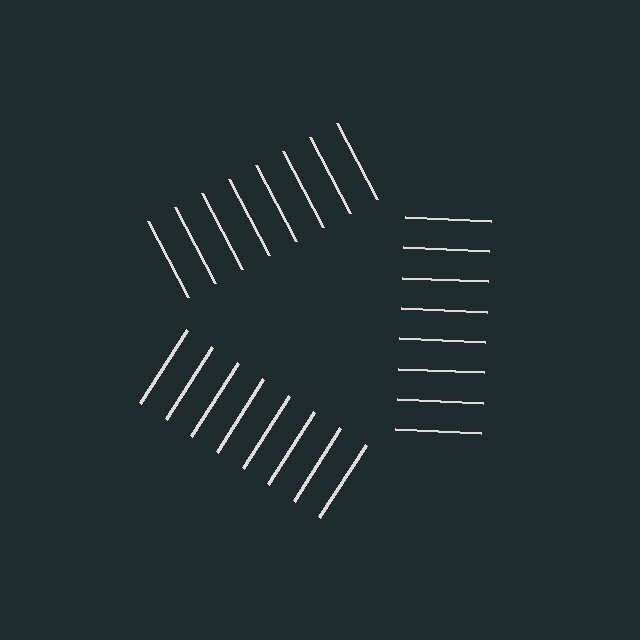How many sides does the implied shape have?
3 sides — the line-ends trace a triangle.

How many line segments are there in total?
24 — 8 along each of the 3 edges.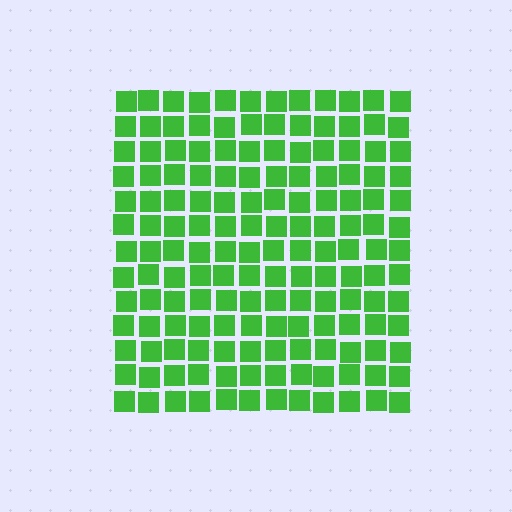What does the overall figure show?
The overall figure shows a square.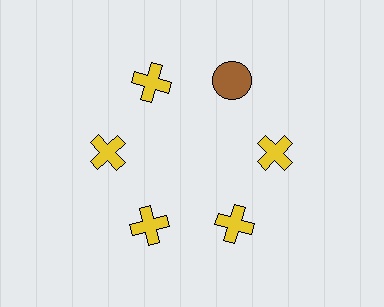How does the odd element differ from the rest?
It differs in both color (brown instead of yellow) and shape (circle instead of cross).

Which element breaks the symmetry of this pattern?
The brown circle at roughly the 1 o'clock position breaks the symmetry. All other shapes are yellow crosses.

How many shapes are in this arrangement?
There are 6 shapes arranged in a ring pattern.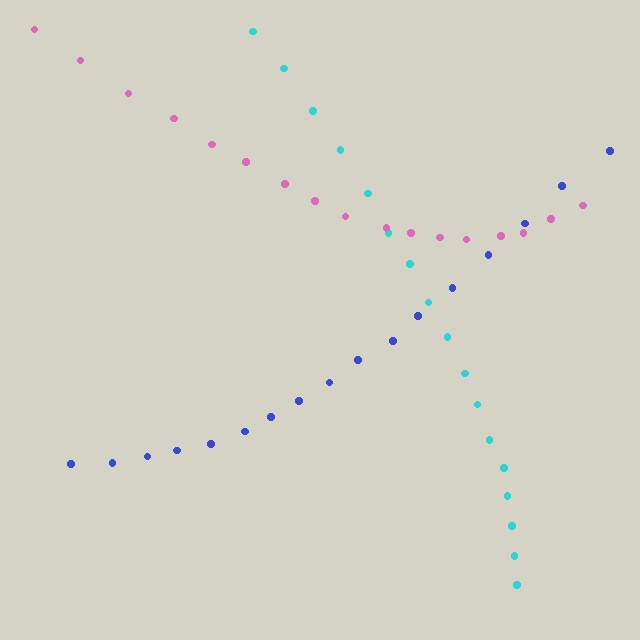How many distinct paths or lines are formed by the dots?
There are 3 distinct paths.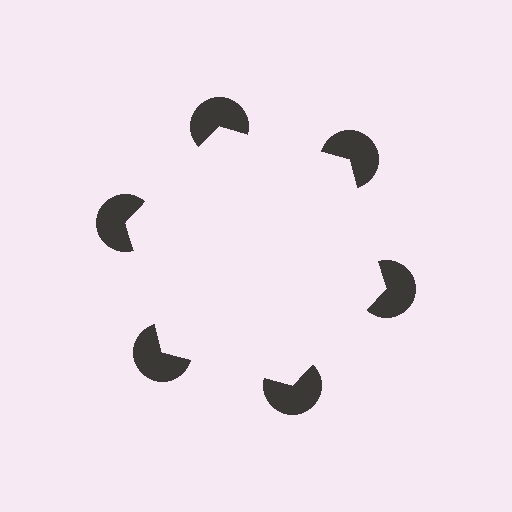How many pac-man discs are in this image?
There are 6 — one at each vertex of the illusory hexagon.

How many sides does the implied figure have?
6 sides.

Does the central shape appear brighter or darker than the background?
It typically appears slightly brighter than the background, even though no actual brightness change is drawn.